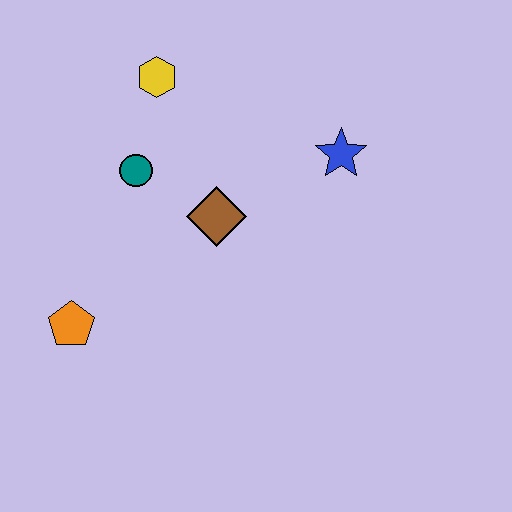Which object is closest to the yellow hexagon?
The teal circle is closest to the yellow hexagon.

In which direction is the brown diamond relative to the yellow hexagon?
The brown diamond is below the yellow hexagon.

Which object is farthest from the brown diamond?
The orange pentagon is farthest from the brown diamond.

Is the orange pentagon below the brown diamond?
Yes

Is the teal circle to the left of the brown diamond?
Yes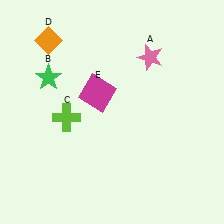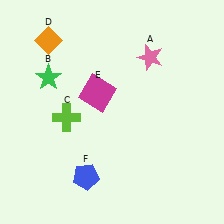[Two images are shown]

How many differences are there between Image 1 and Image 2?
There is 1 difference between the two images.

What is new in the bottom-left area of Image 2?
A blue pentagon (F) was added in the bottom-left area of Image 2.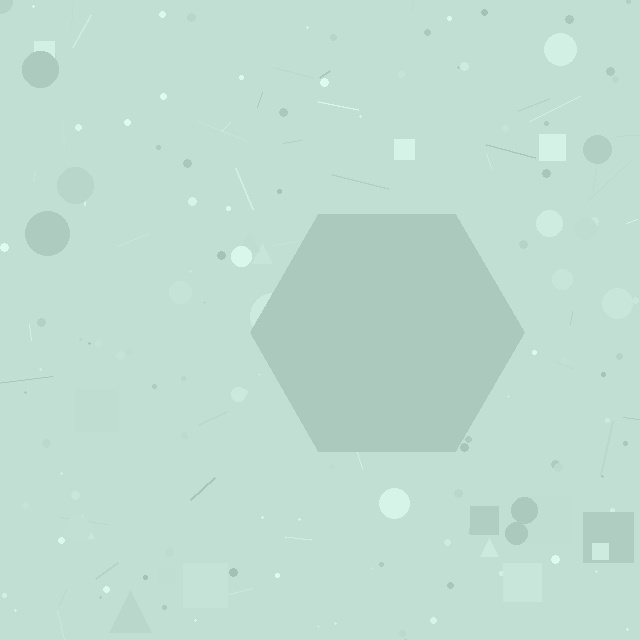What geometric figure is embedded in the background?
A hexagon is embedded in the background.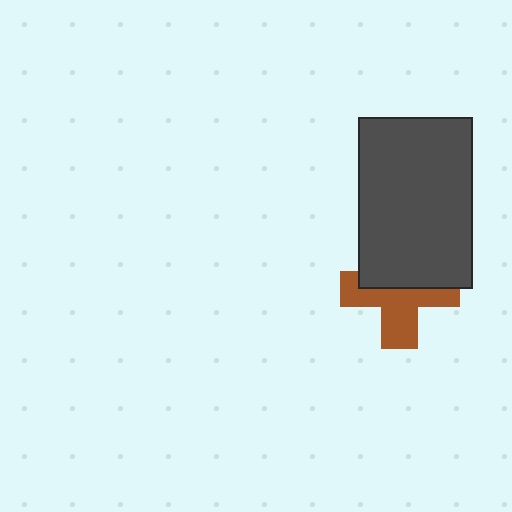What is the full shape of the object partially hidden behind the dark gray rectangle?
The partially hidden object is a brown cross.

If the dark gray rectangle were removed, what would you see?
You would see the complete brown cross.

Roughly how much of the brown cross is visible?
About half of it is visible (roughly 54%).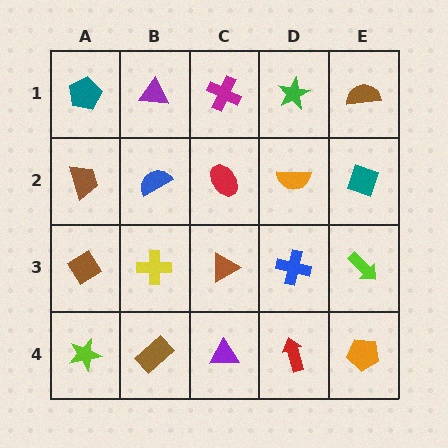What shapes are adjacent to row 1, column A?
A brown trapezoid (row 2, column A), a purple triangle (row 1, column B).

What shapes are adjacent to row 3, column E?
A teal diamond (row 2, column E), an orange pentagon (row 4, column E), a blue cross (row 3, column D).